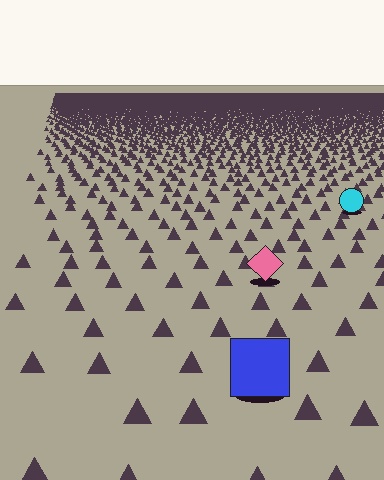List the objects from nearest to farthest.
From nearest to farthest: the blue square, the pink diamond, the cyan circle.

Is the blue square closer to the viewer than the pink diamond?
Yes. The blue square is closer — you can tell from the texture gradient: the ground texture is coarser near it.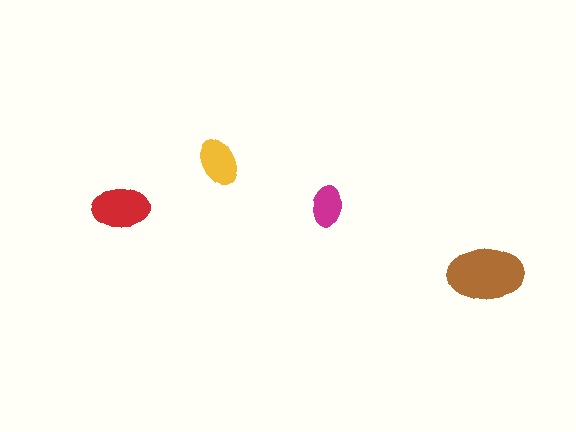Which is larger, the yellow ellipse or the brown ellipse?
The brown one.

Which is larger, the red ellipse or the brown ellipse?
The brown one.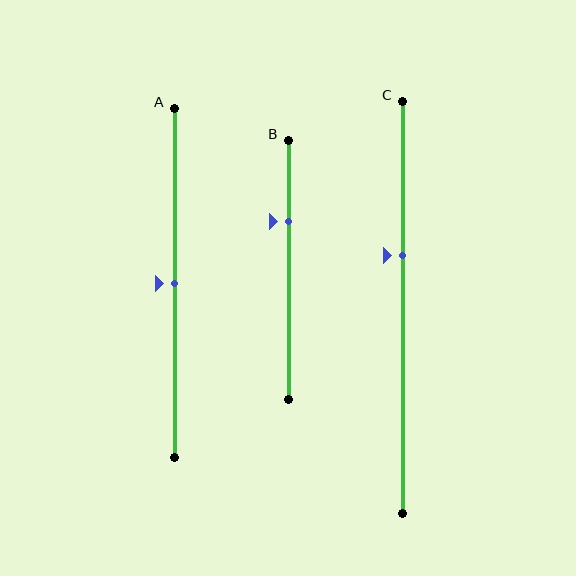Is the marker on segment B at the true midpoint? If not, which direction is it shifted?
No, the marker on segment B is shifted upward by about 19% of the segment length.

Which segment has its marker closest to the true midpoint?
Segment A has its marker closest to the true midpoint.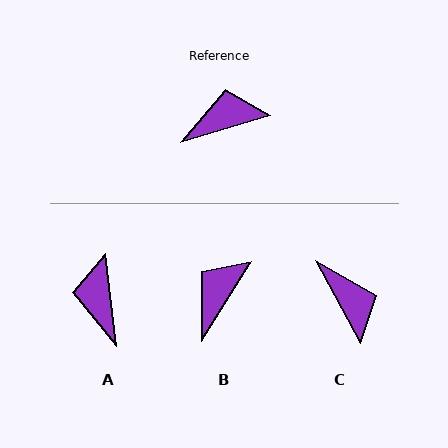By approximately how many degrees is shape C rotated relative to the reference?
Approximately 79 degrees clockwise.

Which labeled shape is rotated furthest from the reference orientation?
A, about 80 degrees away.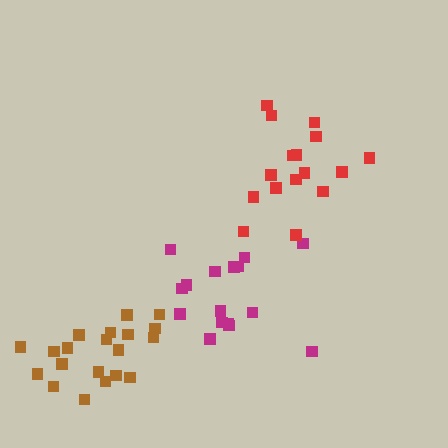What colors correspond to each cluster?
The clusters are colored: magenta, brown, red.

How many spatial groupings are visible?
There are 3 spatial groupings.